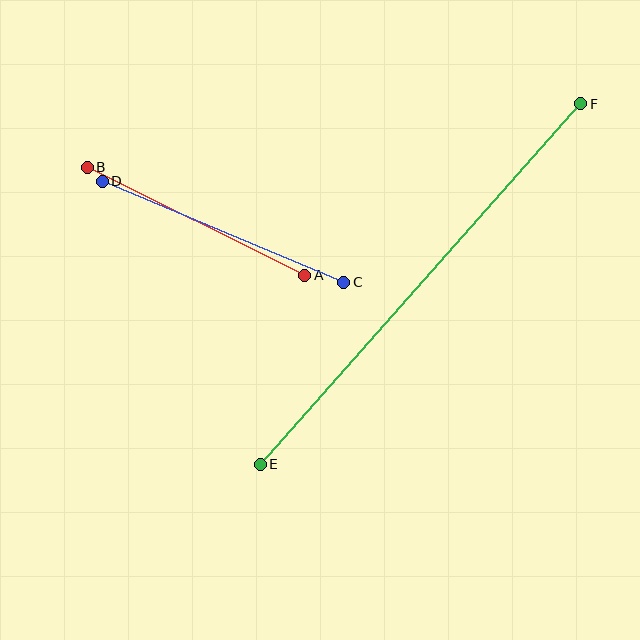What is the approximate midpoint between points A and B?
The midpoint is at approximately (196, 221) pixels.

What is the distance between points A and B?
The distance is approximately 243 pixels.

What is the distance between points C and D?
The distance is approximately 262 pixels.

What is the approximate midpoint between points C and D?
The midpoint is at approximately (223, 232) pixels.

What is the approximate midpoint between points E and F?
The midpoint is at approximately (420, 284) pixels.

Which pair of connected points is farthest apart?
Points E and F are farthest apart.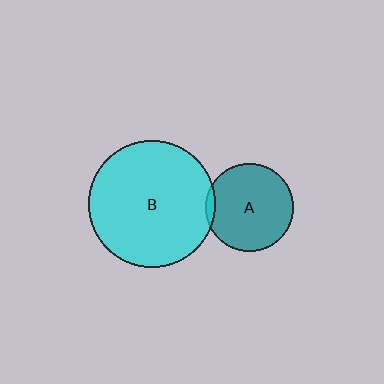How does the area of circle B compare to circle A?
Approximately 2.1 times.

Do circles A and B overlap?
Yes.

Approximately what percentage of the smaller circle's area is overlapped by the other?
Approximately 5%.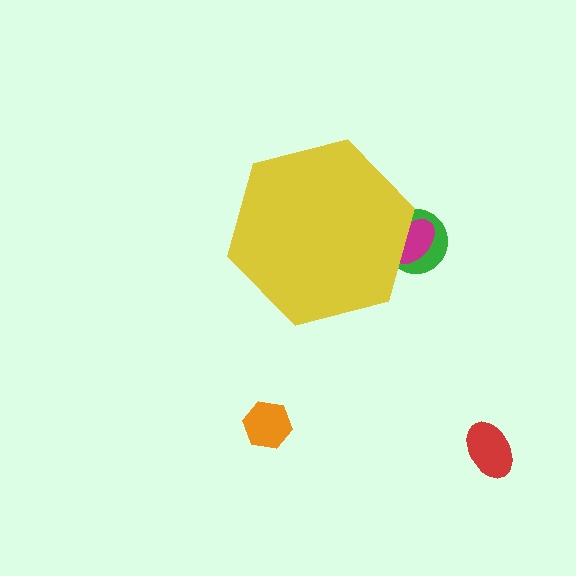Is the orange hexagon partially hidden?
No, the orange hexagon is fully visible.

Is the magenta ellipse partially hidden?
Yes, the magenta ellipse is partially hidden behind the yellow hexagon.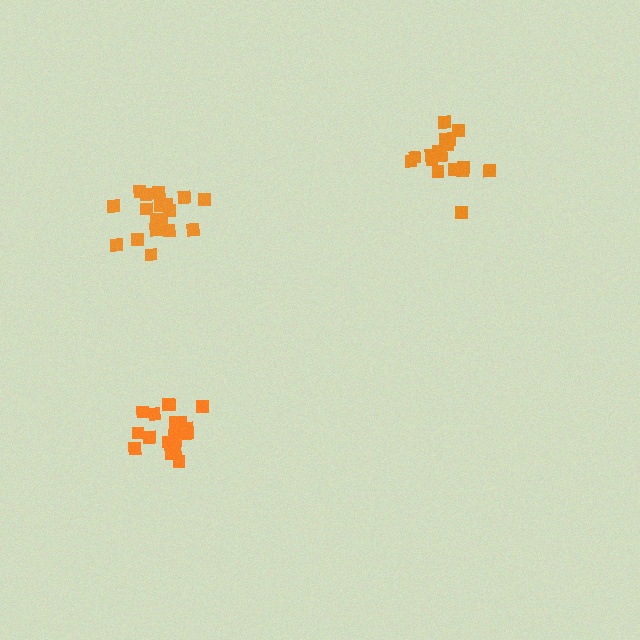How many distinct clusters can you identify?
There are 3 distinct clusters.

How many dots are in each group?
Group 1: 17 dots, Group 2: 20 dots, Group 3: 20 dots (57 total).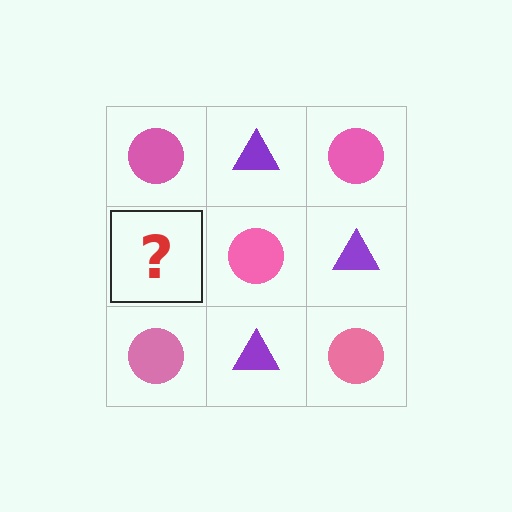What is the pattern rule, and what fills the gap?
The rule is that it alternates pink circle and purple triangle in a checkerboard pattern. The gap should be filled with a purple triangle.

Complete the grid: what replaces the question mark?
The question mark should be replaced with a purple triangle.